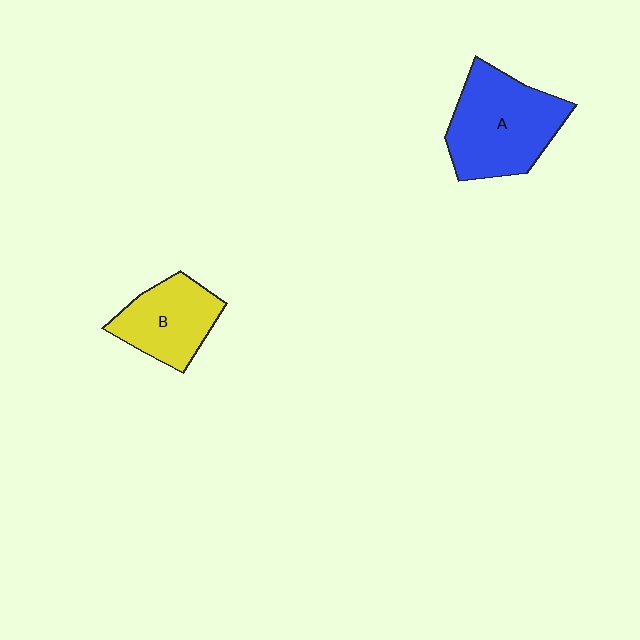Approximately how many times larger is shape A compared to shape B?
Approximately 1.5 times.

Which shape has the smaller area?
Shape B (yellow).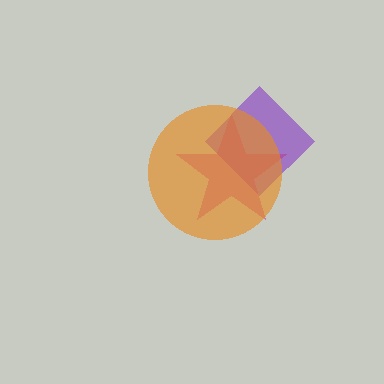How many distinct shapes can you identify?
There are 3 distinct shapes: a purple diamond, a magenta star, an orange circle.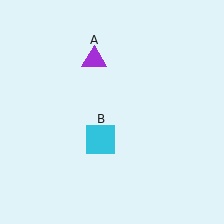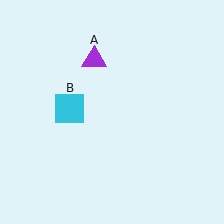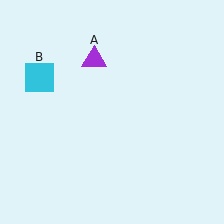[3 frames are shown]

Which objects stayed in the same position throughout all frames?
Purple triangle (object A) remained stationary.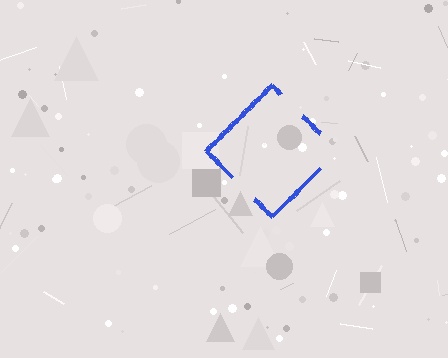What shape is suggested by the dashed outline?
The dashed outline suggests a diamond.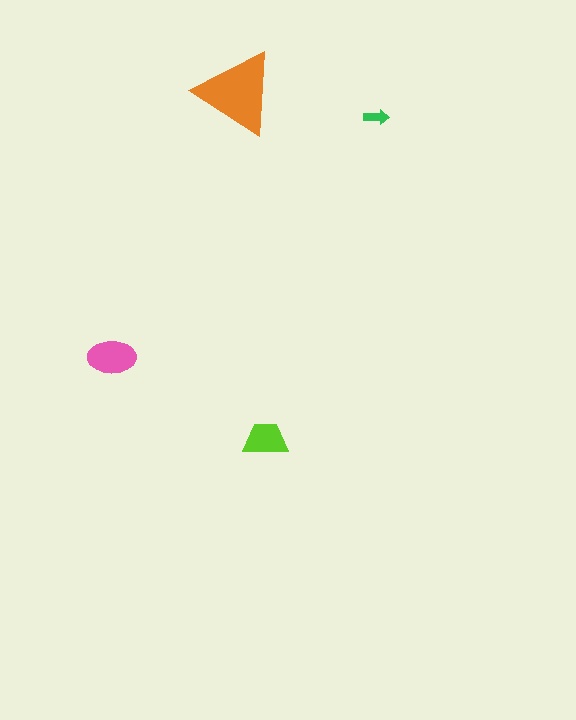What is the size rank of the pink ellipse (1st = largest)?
2nd.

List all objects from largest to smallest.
The orange triangle, the pink ellipse, the lime trapezoid, the green arrow.